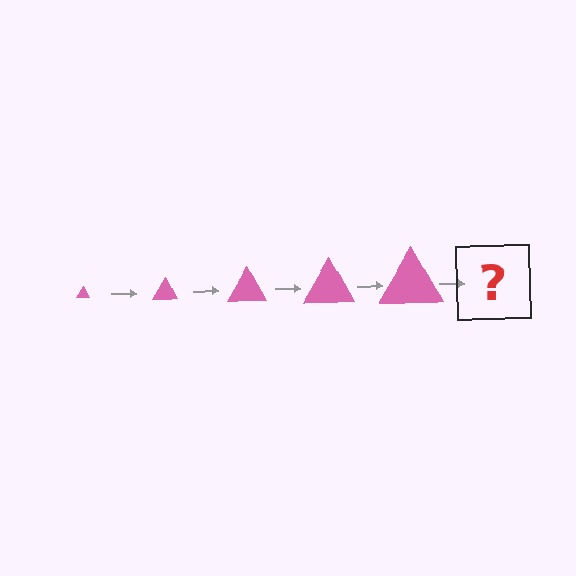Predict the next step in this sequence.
The next step is a pink triangle, larger than the previous one.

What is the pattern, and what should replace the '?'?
The pattern is that the triangle gets progressively larger each step. The '?' should be a pink triangle, larger than the previous one.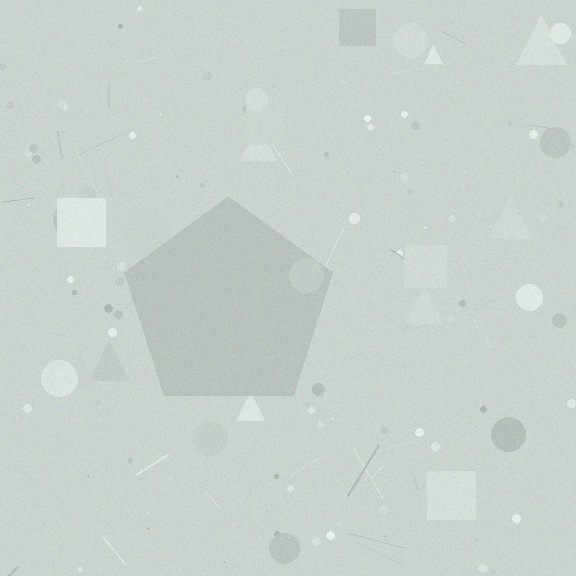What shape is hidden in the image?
A pentagon is hidden in the image.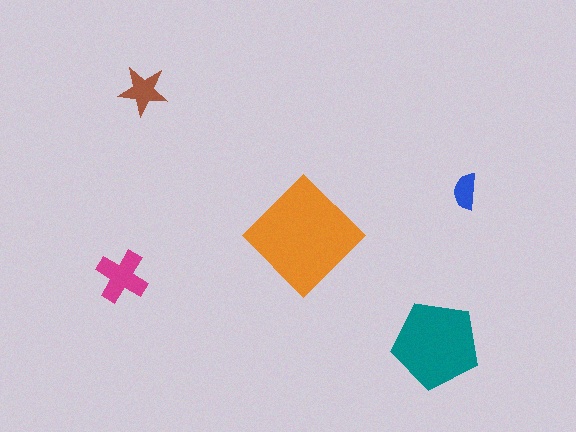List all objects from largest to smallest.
The orange diamond, the teal pentagon, the magenta cross, the brown star, the blue semicircle.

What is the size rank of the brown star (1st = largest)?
4th.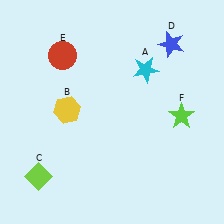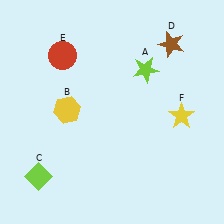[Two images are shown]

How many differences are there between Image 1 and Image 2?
There are 3 differences between the two images.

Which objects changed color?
A changed from cyan to lime. D changed from blue to brown. F changed from lime to yellow.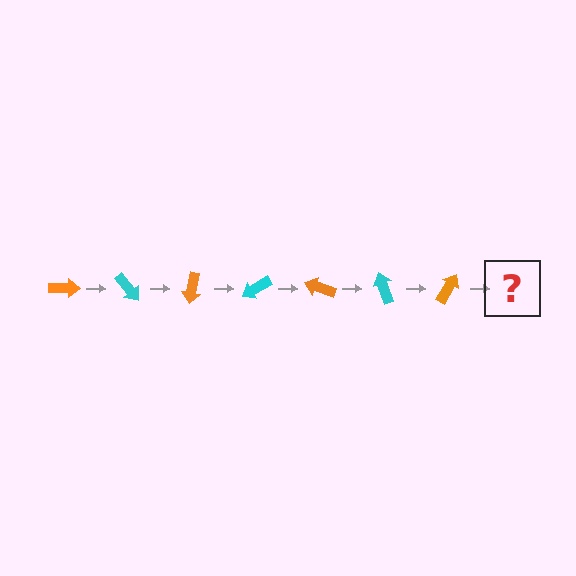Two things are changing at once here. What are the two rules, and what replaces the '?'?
The two rules are that it rotates 50 degrees each step and the color cycles through orange and cyan. The '?' should be a cyan arrow, rotated 350 degrees from the start.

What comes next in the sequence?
The next element should be a cyan arrow, rotated 350 degrees from the start.